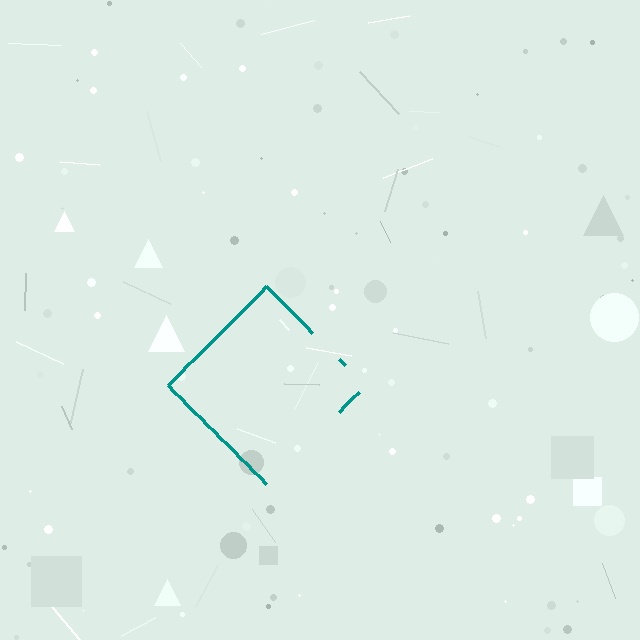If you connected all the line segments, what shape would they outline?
They would outline a diamond.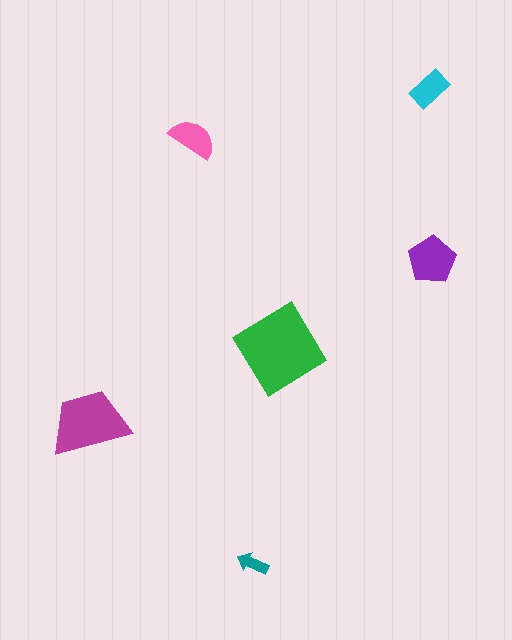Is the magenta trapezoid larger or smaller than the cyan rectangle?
Larger.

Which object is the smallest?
The teal arrow.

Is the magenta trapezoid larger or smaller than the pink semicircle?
Larger.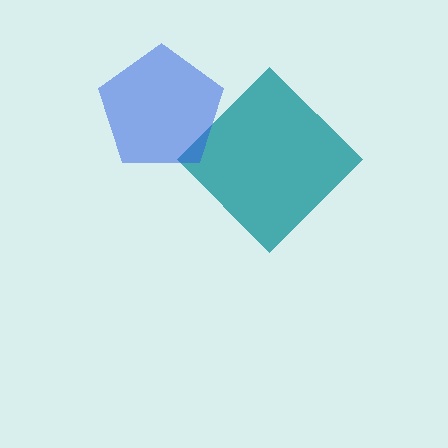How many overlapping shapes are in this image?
There are 2 overlapping shapes in the image.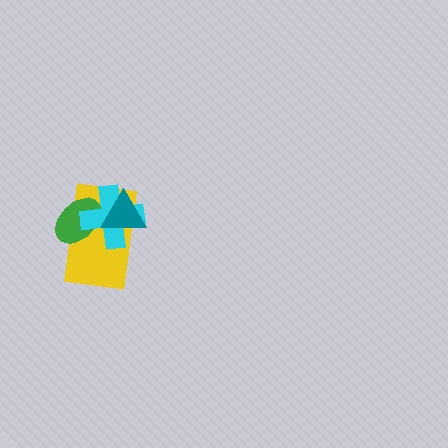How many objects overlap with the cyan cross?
3 objects overlap with the cyan cross.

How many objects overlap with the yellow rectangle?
3 objects overlap with the yellow rectangle.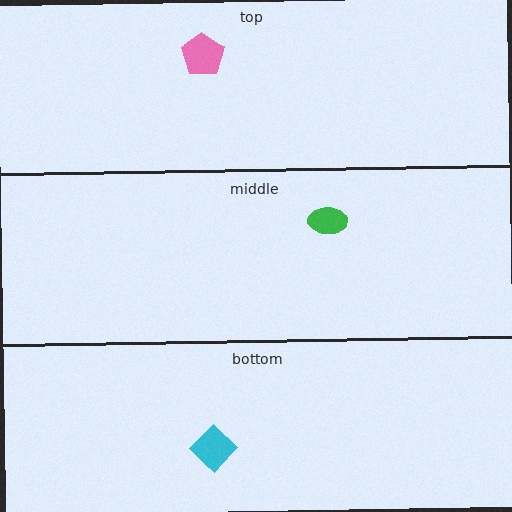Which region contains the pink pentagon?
The top region.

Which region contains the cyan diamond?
The bottom region.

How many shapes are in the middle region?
1.